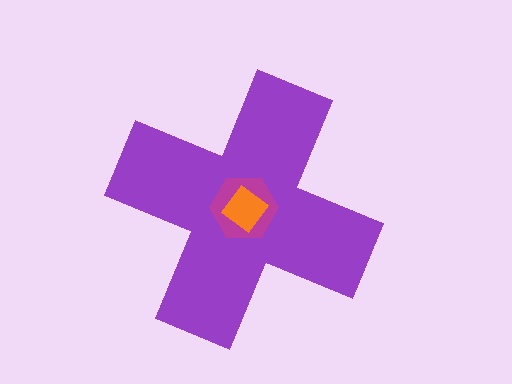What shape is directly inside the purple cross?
The magenta hexagon.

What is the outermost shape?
The purple cross.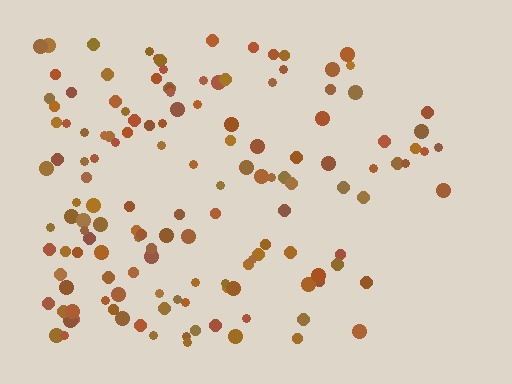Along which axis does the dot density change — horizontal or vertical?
Horizontal.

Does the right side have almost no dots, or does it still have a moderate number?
Still a moderate number, just noticeably fewer than the left.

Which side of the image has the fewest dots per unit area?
The right.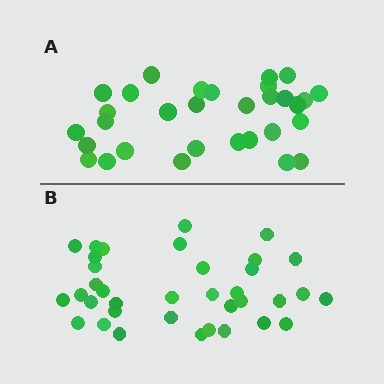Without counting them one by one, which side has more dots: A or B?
Region B (the bottom region) has more dots.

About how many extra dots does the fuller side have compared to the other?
Region B has about 5 more dots than region A.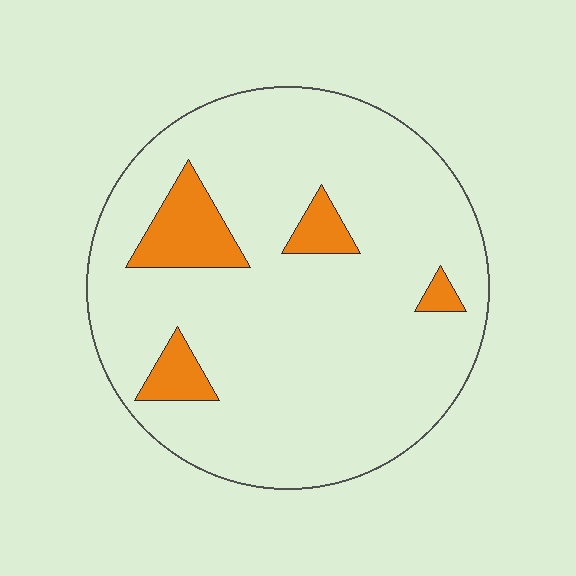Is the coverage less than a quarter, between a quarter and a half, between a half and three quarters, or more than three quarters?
Less than a quarter.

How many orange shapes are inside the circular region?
4.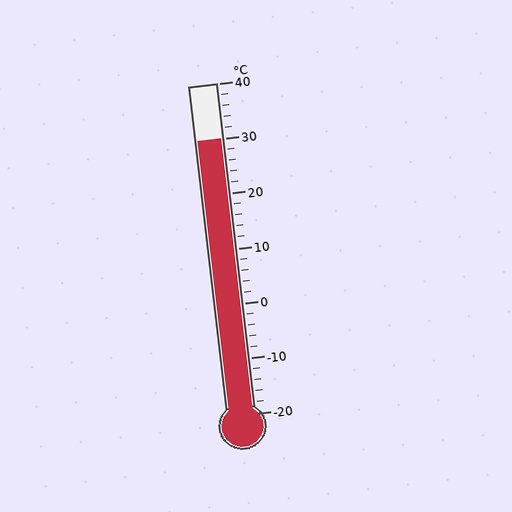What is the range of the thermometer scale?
The thermometer scale ranges from -20°C to 40°C.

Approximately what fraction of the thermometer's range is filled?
The thermometer is filled to approximately 85% of its range.